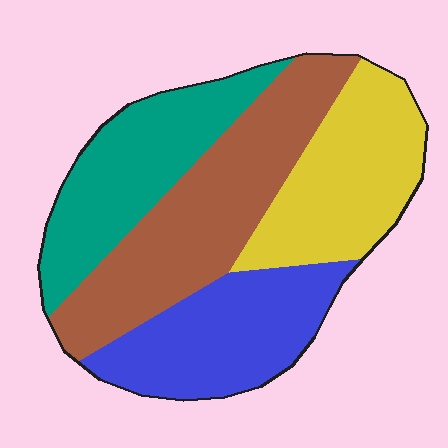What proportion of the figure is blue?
Blue takes up less than a quarter of the figure.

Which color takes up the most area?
Brown, at roughly 30%.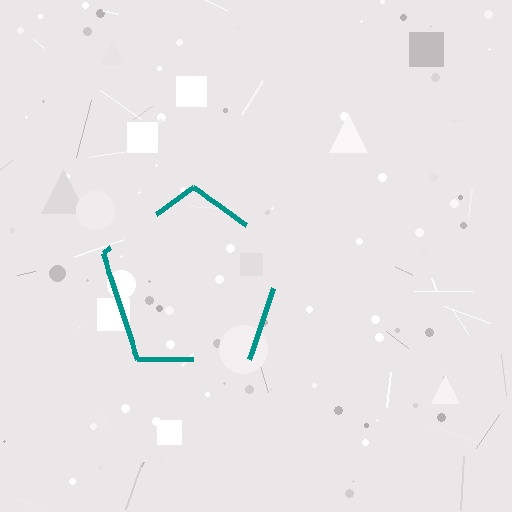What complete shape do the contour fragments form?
The contour fragments form a pentagon.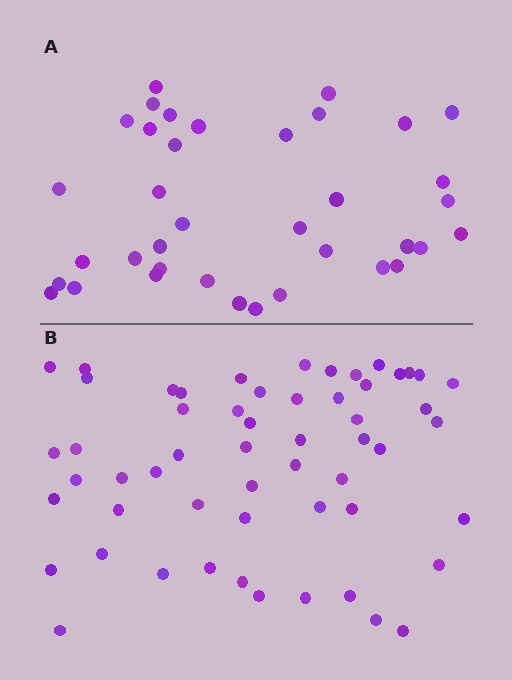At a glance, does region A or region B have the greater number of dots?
Region B (the bottom region) has more dots.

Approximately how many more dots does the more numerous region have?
Region B has approximately 20 more dots than region A.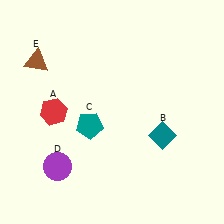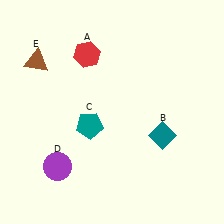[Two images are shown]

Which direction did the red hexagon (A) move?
The red hexagon (A) moved up.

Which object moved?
The red hexagon (A) moved up.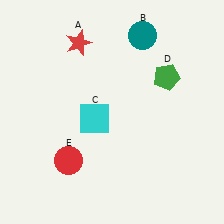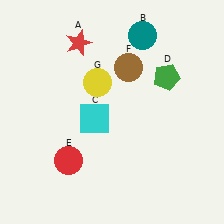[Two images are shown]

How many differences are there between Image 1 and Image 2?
There are 2 differences between the two images.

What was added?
A brown circle (F), a yellow circle (G) were added in Image 2.